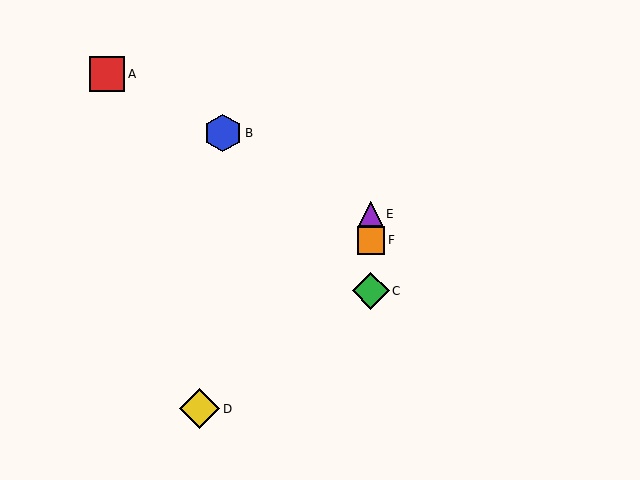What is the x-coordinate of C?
Object C is at x≈371.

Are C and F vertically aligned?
Yes, both are at x≈371.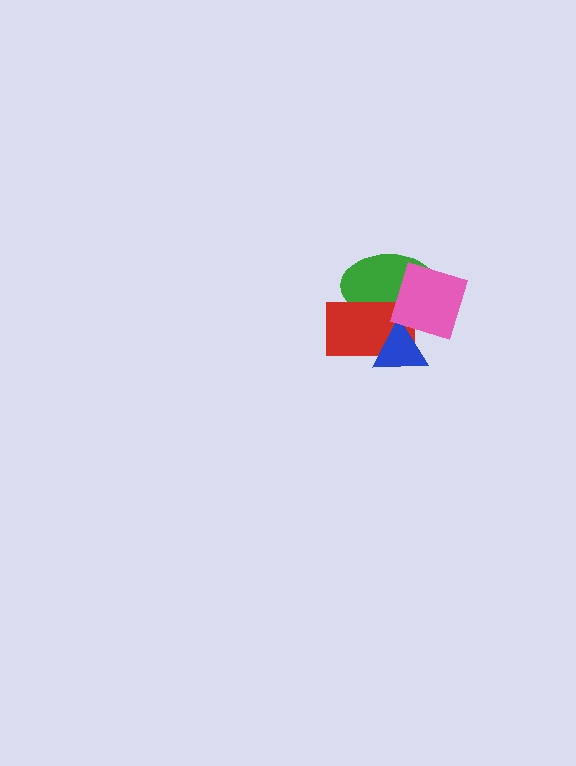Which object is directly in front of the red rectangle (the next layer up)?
The blue triangle is directly in front of the red rectangle.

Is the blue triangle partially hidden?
Yes, it is partially covered by another shape.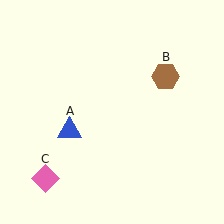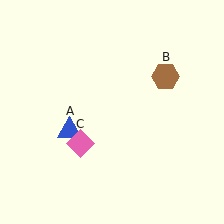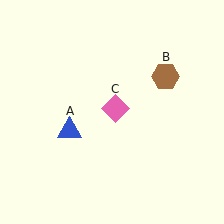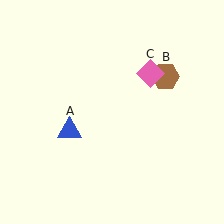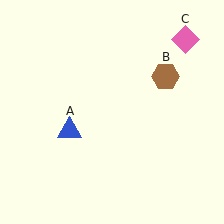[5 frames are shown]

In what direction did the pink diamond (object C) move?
The pink diamond (object C) moved up and to the right.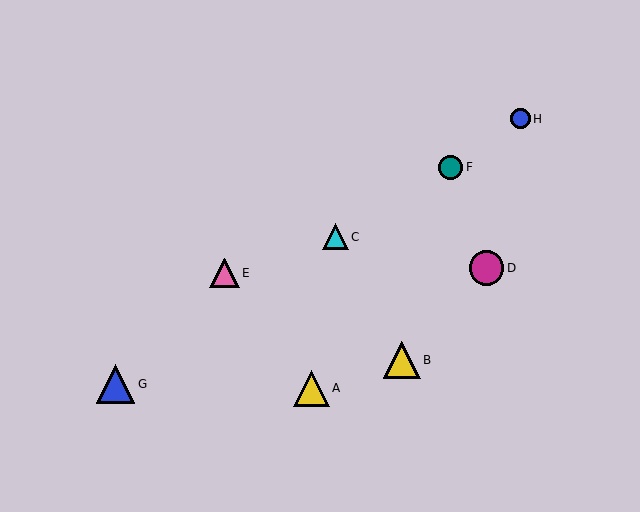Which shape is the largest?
The blue triangle (labeled G) is the largest.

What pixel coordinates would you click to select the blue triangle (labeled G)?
Click at (116, 384) to select the blue triangle G.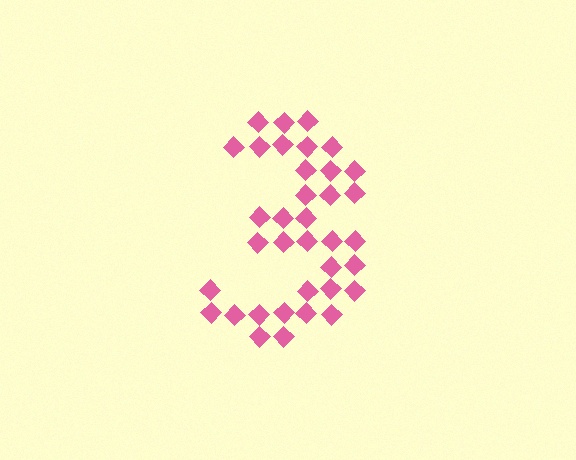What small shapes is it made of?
It is made of small diamonds.